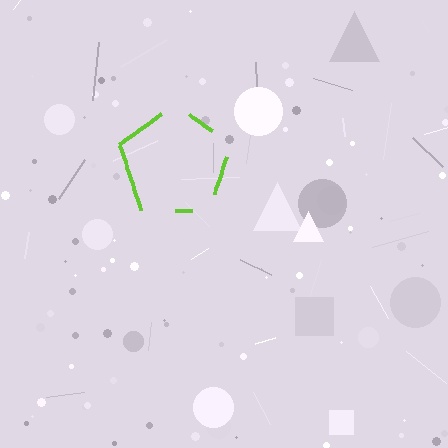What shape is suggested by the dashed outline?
The dashed outline suggests a pentagon.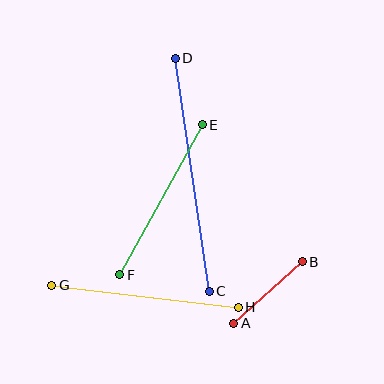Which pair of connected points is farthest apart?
Points C and D are farthest apart.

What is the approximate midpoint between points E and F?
The midpoint is at approximately (161, 200) pixels.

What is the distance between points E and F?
The distance is approximately 171 pixels.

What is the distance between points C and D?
The distance is approximately 236 pixels.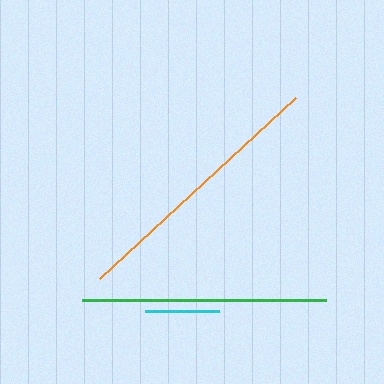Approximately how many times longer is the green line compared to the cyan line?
The green line is approximately 3.3 times the length of the cyan line.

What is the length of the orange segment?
The orange segment is approximately 266 pixels long.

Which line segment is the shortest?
The cyan line is the shortest at approximately 74 pixels.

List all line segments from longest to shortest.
From longest to shortest: orange, green, cyan.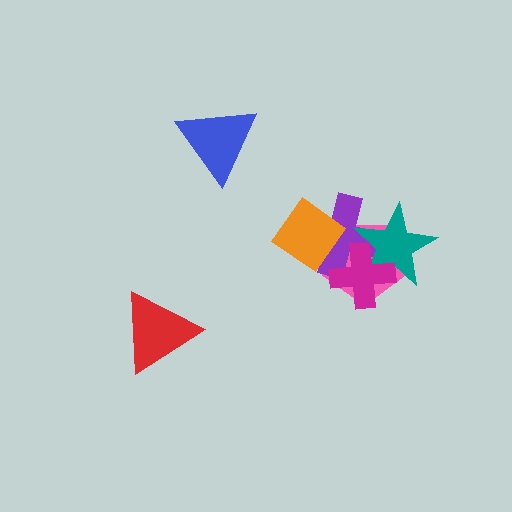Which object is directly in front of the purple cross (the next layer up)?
The teal star is directly in front of the purple cross.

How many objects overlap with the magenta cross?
3 objects overlap with the magenta cross.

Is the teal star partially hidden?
Yes, it is partially covered by another shape.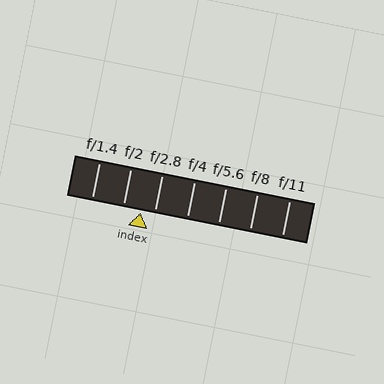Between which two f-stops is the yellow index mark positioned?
The index mark is between f/2 and f/2.8.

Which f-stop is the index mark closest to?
The index mark is closest to f/2.8.